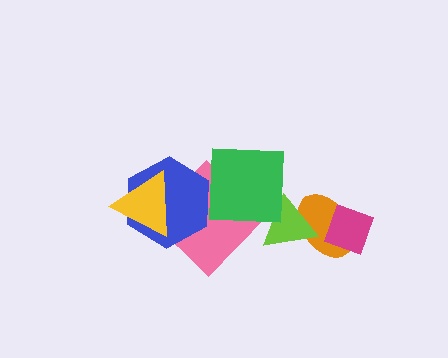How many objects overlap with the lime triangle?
2 objects overlap with the lime triangle.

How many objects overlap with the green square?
2 objects overlap with the green square.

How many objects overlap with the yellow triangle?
2 objects overlap with the yellow triangle.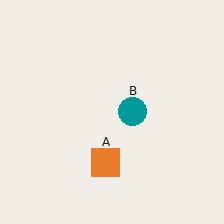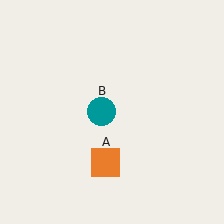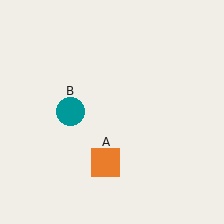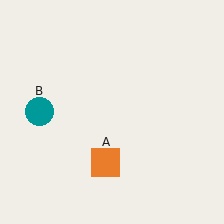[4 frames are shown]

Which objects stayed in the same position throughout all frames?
Orange square (object A) remained stationary.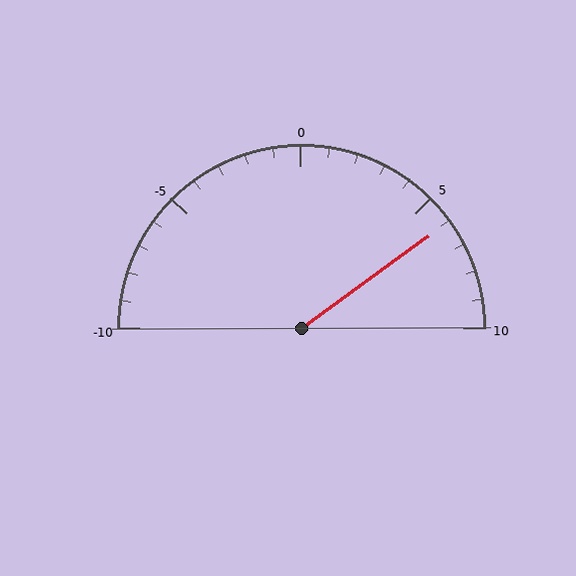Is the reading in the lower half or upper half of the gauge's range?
The reading is in the upper half of the range (-10 to 10).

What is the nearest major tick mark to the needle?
The nearest major tick mark is 5.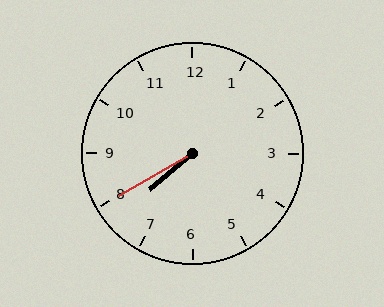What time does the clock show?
7:40.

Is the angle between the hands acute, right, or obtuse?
It is acute.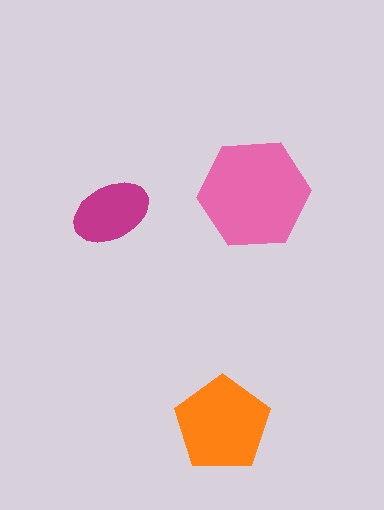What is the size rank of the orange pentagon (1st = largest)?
2nd.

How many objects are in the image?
There are 3 objects in the image.